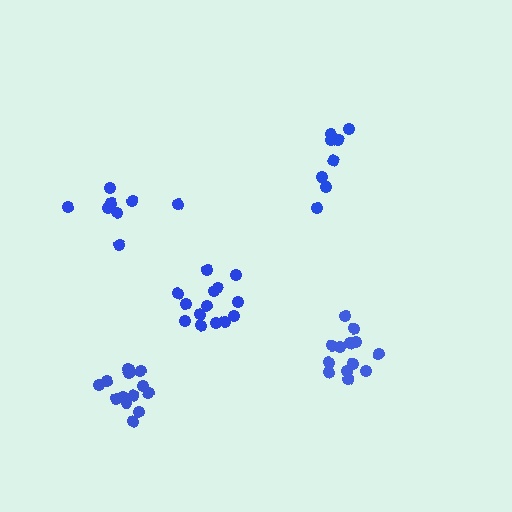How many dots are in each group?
Group 1: 14 dots, Group 2: 8 dots, Group 3: 8 dots, Group 4: 13 dots, Group 5: 14 dots (57 total).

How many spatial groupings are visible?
There are 5 spatial groupings.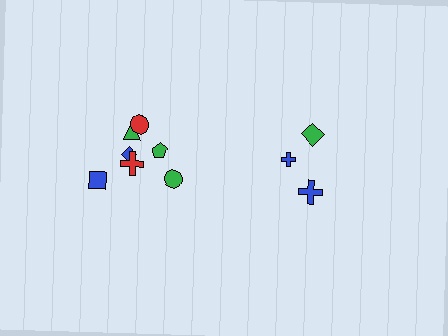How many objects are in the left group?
There are 7 objects.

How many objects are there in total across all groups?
There are 10 objects.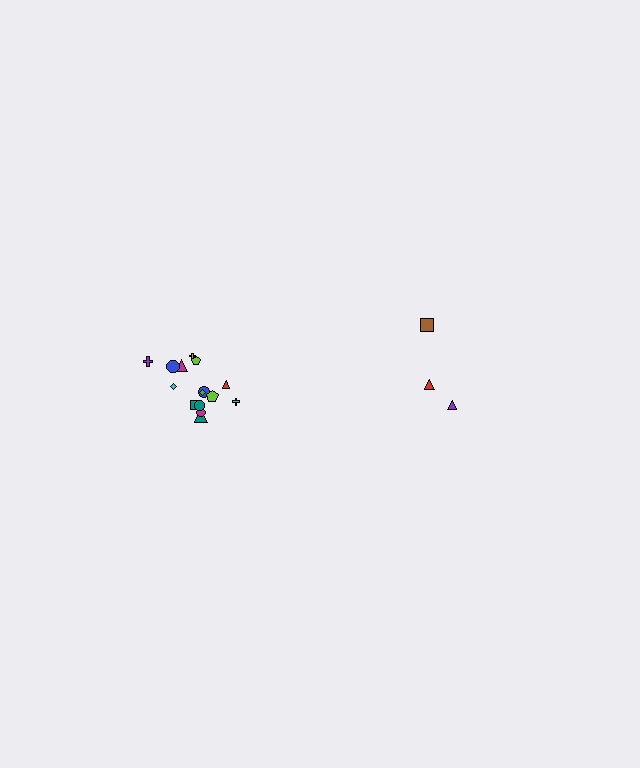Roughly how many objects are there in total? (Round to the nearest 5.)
Roughly 20 objects in total.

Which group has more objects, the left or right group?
The left group.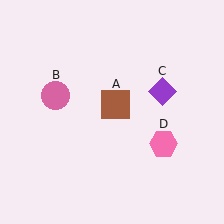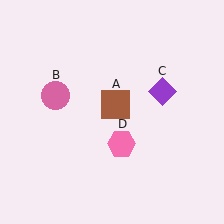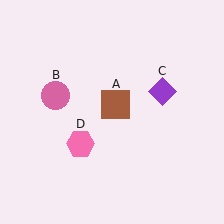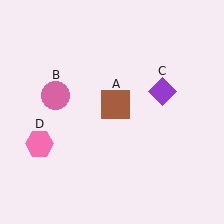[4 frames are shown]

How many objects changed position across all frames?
1 object changed position: pink hexagon (object D).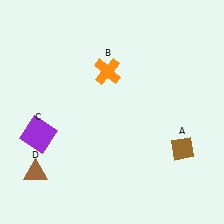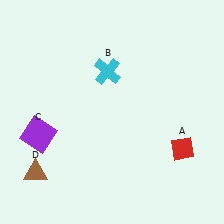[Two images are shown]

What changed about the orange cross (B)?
In Image 1, B is orange. In Image 2, it changed to cyan.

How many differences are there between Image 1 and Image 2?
There are 2 differences between the two images.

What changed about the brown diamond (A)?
In Image 1, A is brown. In Image 2, it changed to red.